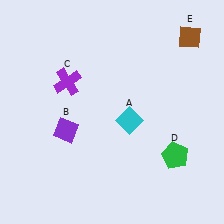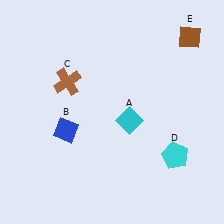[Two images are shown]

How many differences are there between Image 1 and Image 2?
There are 3 differences between the two images.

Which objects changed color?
B changed from purple to blue. C changed from purple to brown. D changed from green to cyan.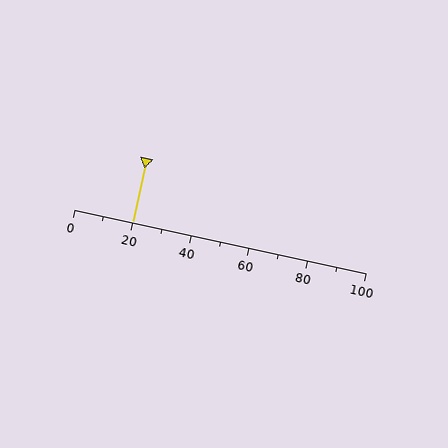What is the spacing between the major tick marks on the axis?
The major ticks are spaced 20 apart.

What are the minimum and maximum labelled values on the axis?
The axis runs from 0 to 100.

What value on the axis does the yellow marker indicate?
The marker indicates approximately 20.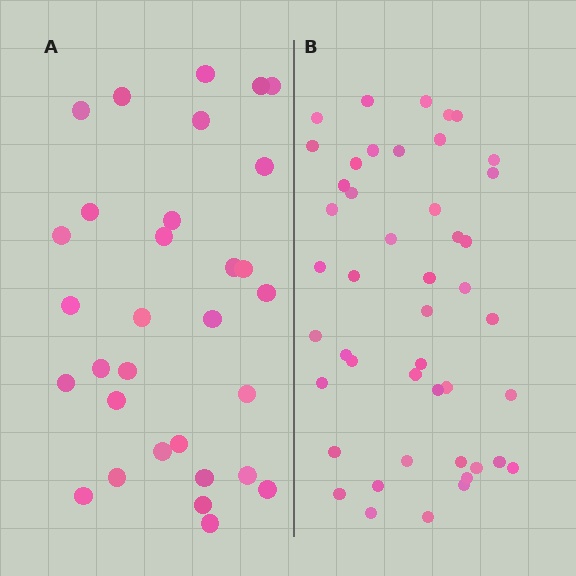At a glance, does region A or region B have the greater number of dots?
Region B (the right region) has more dots.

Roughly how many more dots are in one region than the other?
Region B has approximately 15 more dots than region A.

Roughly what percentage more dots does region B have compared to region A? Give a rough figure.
About 50% more.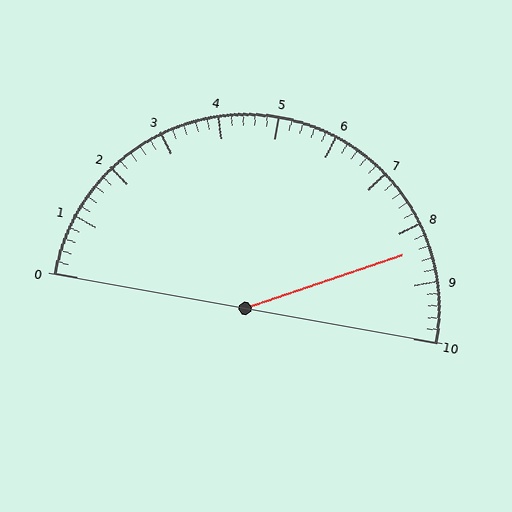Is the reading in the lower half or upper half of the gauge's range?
The reading is in the upper half of the range (0 to 10).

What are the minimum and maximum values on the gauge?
The gauge ranges from 0 to 10.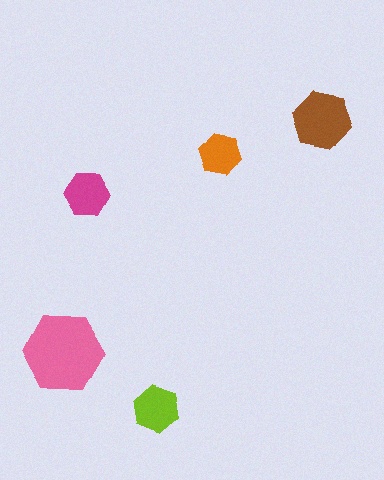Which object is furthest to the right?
The brown hexagon is rightmost.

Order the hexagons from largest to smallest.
the pink one, the brown one, the lime one, the magenta one, the orange one.